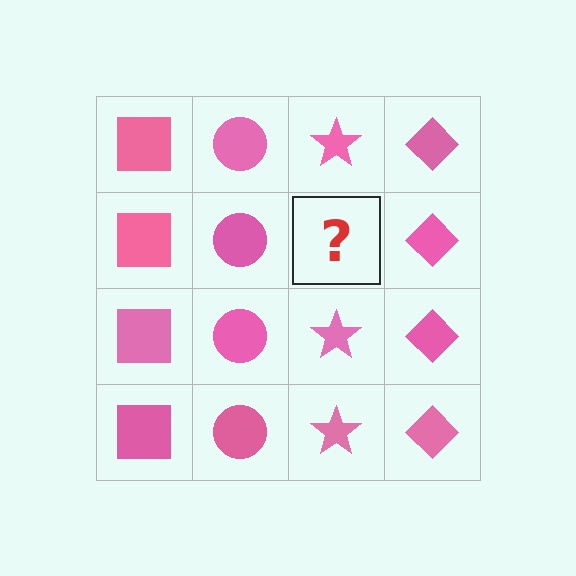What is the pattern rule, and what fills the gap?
The rule is that each column has a consistent shape. The gap should be filled with a pink star.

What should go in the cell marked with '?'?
The missing cell should contain a pink star.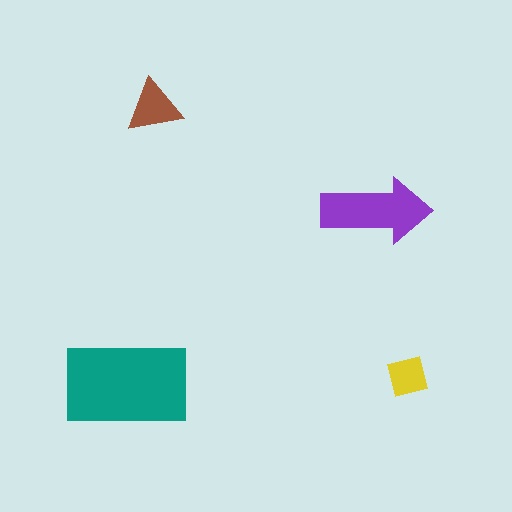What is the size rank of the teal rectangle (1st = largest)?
1st.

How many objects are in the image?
There are 4 objects in the image.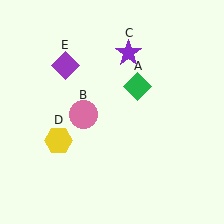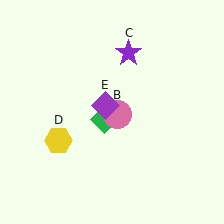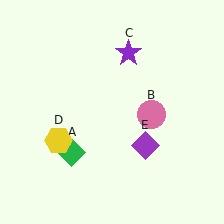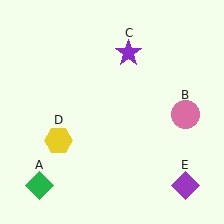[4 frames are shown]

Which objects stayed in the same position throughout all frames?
Purple star (object C) and yellow hexagon (object D) remained stationary.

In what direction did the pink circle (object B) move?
The pink circle (object B) moved right.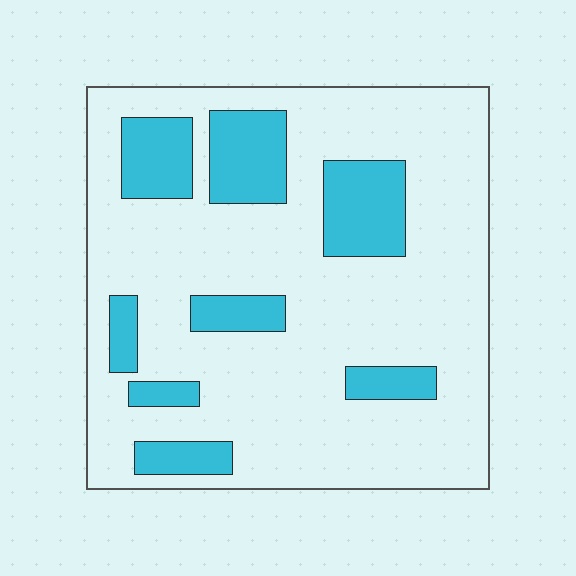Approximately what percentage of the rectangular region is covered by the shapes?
Approximately 20%.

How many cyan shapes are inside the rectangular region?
8.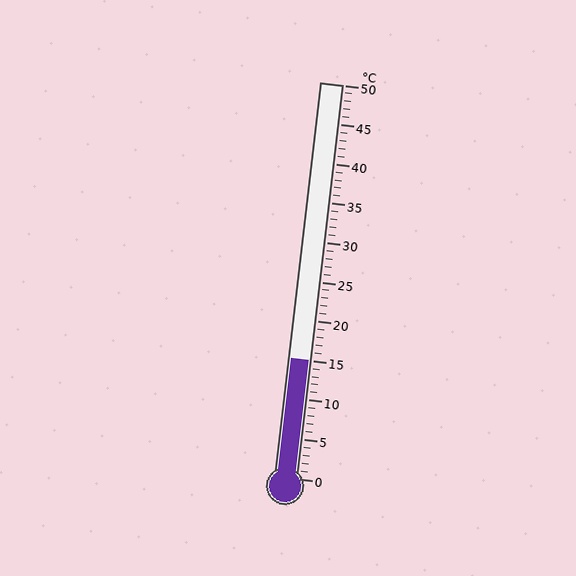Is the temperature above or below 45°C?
The temperature is below 45°C.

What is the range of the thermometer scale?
The thermometer scale ranges from 0°C to 50°C.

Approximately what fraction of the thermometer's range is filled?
The thermometer is filled to approximately 30% of its range.